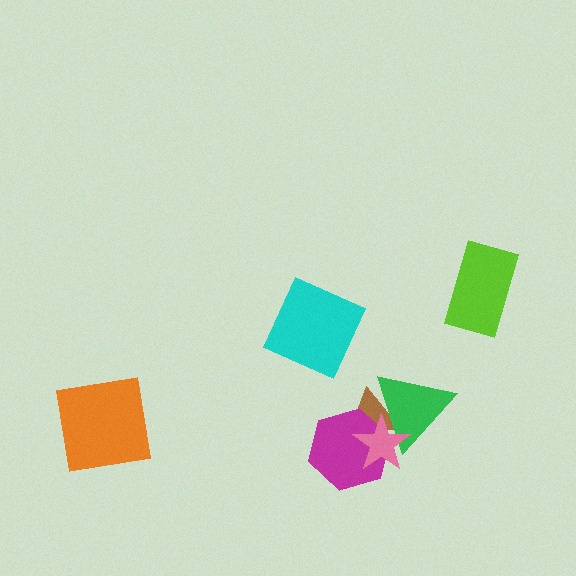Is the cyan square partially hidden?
No, no other shape covers it.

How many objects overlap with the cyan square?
0 objects overlap with the cyan square.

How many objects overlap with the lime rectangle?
0 objects overlap with the lime rectangle.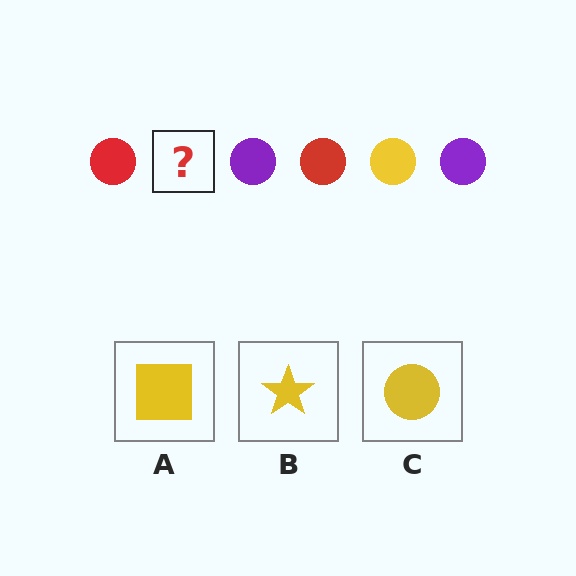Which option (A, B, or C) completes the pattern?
C.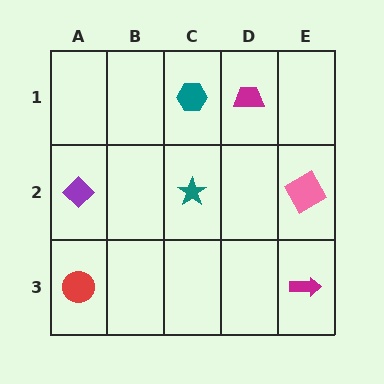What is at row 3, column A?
A red circle.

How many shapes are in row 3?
2 shapes.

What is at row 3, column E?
A magenta arrow.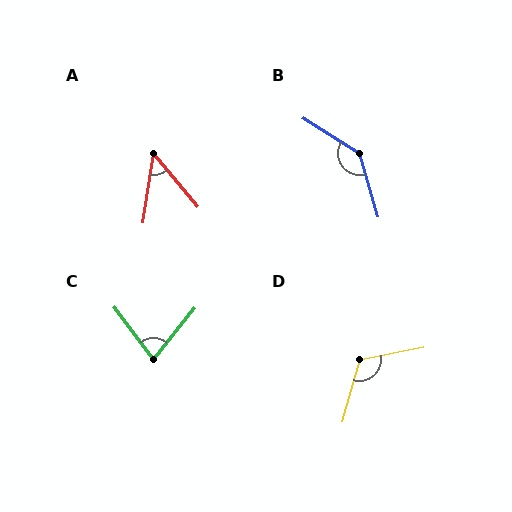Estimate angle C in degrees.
Approximately 76 degrees.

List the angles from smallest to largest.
A (48°), C (76°), D (117°), B (138°).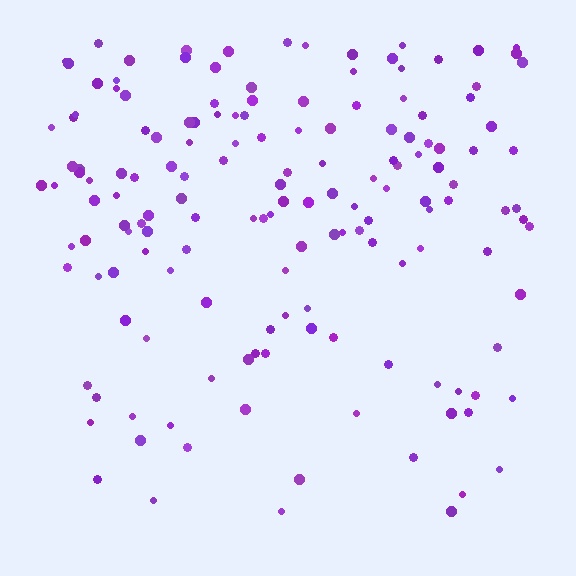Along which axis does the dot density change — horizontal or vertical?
Vertical.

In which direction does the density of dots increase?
From bottom to top, with the top side densest.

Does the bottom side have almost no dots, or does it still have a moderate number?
Still a moderate number, just noticeably fewer than the top.